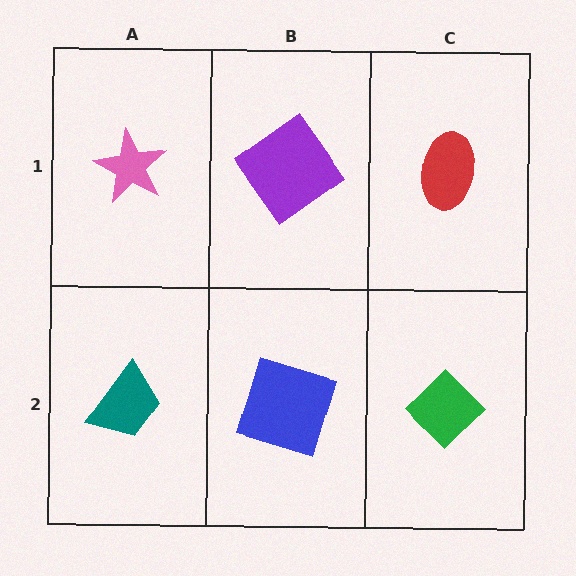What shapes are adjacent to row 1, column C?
A green diamond (row 2, column C), a purple diamond (row 1, column B).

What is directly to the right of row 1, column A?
A purple diamond.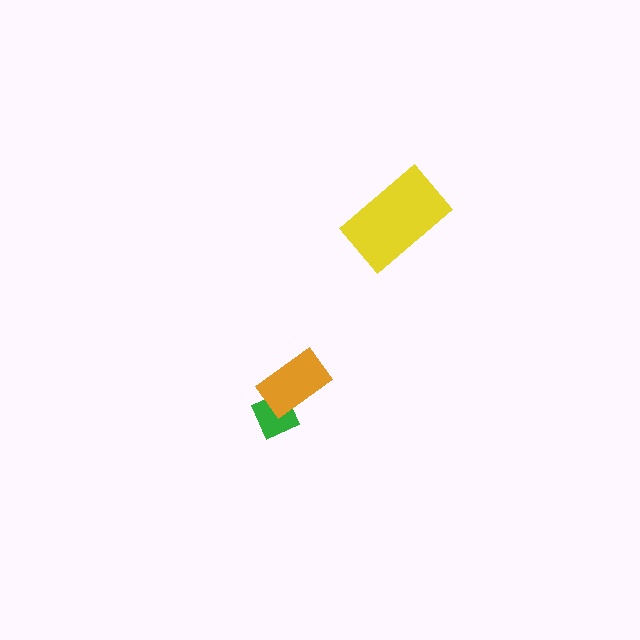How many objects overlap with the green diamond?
1 object overlaps with the green diamond.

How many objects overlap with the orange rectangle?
1 object overlaps with the orange rectangle.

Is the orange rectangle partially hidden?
No, no other shape covers it.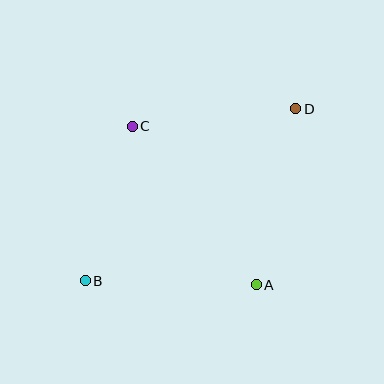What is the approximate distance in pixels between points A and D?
The distance between A and D is approximately 181 pixels.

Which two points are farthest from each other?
Points B and D are farthest from each other.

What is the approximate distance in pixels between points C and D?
The distance between C and D is approximately 165 pixels.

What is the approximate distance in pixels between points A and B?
The distance between A and B is approximately 171 pixels.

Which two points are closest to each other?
Points B and C are closest to each other.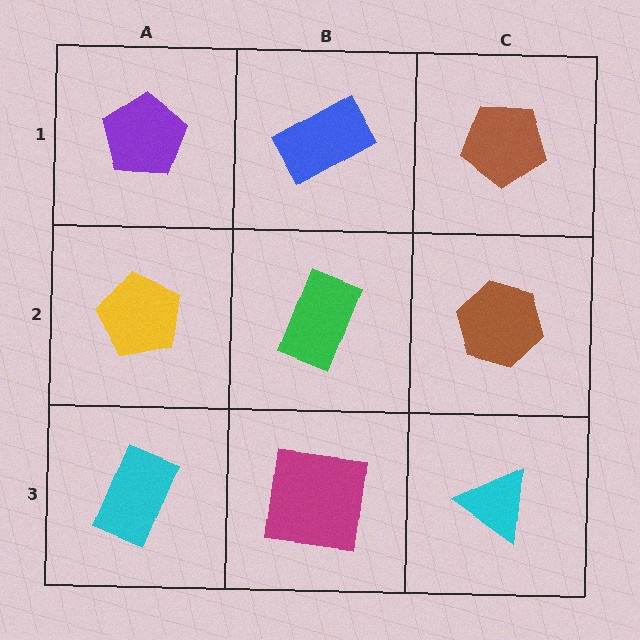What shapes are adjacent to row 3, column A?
A yellow pentagon (row 2, column A), a magenta square (row 3, column B).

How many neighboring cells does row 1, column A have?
2.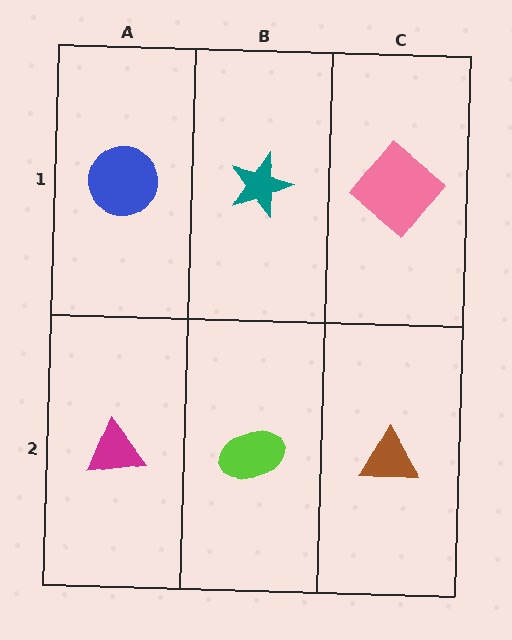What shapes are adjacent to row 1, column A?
A magenta triangle (row 2, column A), a teal star (row 1, column B).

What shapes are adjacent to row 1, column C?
A brown triangle (row 2, column C), a teal star (row 1, column B).